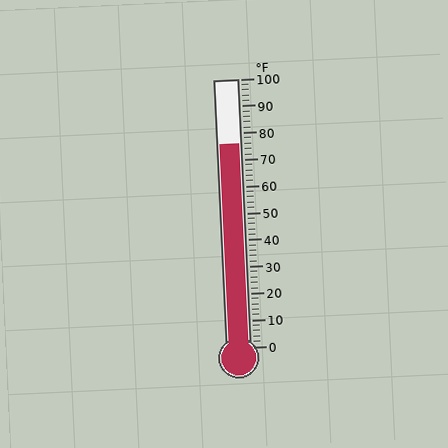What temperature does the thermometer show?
The thermometer shows approximately 76°F.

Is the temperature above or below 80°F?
The temperature is below 80°F.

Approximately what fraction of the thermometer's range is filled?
The thermometer is filled to approximately 75% of its range.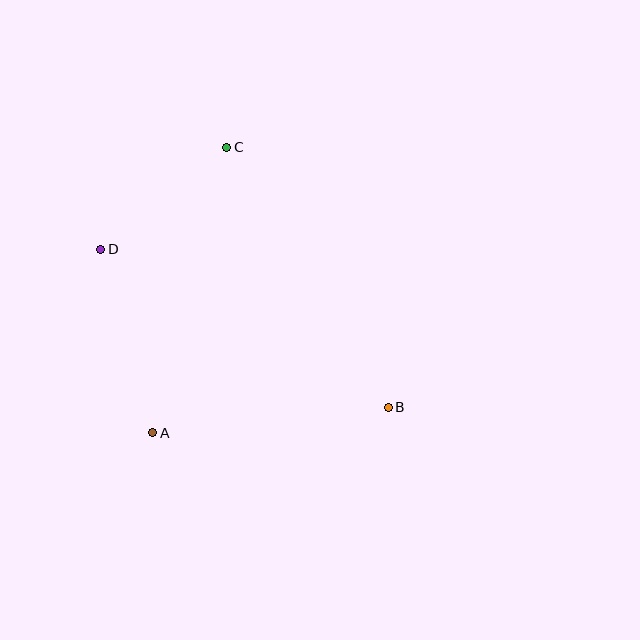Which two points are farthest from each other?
Points B and D are farthest from each other.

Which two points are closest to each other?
Points C and D are closest to each other.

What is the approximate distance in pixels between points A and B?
The distance between A and B is approximately 237 pixels.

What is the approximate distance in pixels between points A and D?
The distance between A and D is approximately 191 pixels.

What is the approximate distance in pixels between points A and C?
The distance between A and C is approximately 295 pixels.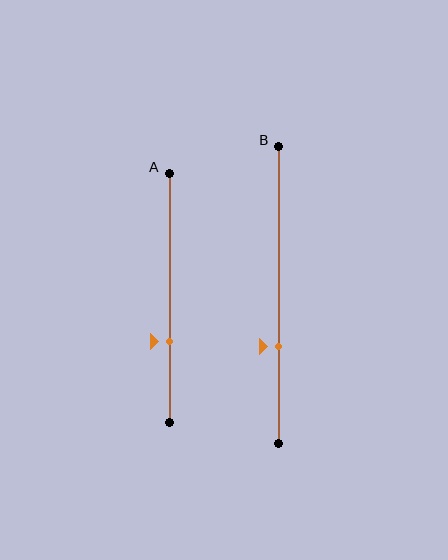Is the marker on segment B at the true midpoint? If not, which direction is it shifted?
No, the marker on segment B is shifted downward by about 17% of the segment length.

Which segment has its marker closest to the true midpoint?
Segment A has its marker closest to the true midpoint.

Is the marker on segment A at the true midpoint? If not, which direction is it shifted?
No, the marker on segment A is shifted downward by about 17% of the segment length.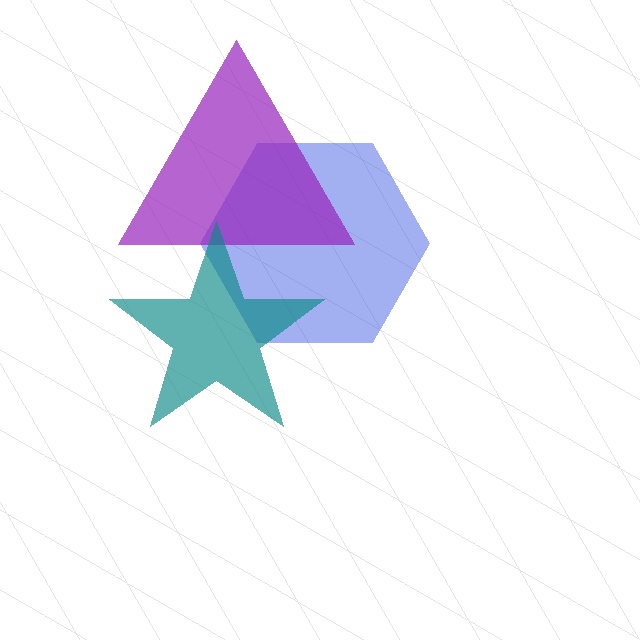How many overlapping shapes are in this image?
There are 3 overlapping shapes in the image.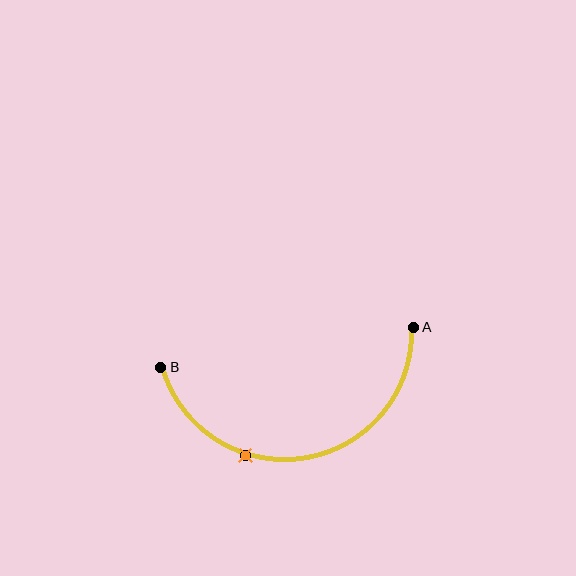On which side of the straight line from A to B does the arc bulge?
The arc bulges below the straight line connecting A and B.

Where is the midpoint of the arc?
The arc midpoint is the point on the curve farthest from the straight line joining A and B. It sits below that line.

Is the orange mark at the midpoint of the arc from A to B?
No. The orange mark lies on the arc but is closer to endpoint B. The arc midpoint would be at the point on the curve equidistant along the arc from both A and B.